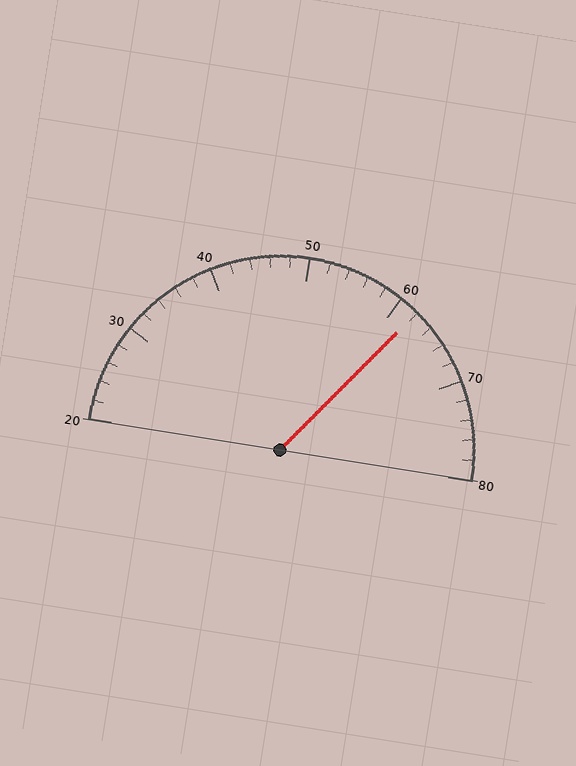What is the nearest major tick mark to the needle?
The nearest major tick mark is 60.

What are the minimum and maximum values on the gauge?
The gauge ranges from 20 to 80.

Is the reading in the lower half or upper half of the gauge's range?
The reading is in the upper half of the range (20 to 80).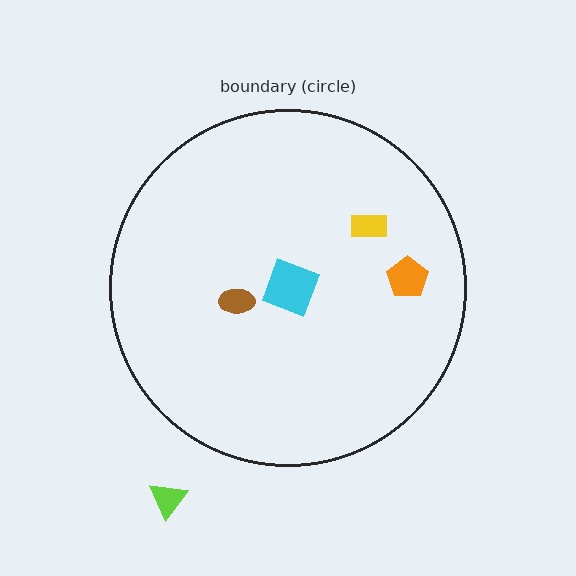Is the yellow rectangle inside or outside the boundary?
Inside.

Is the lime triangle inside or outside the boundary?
Outside.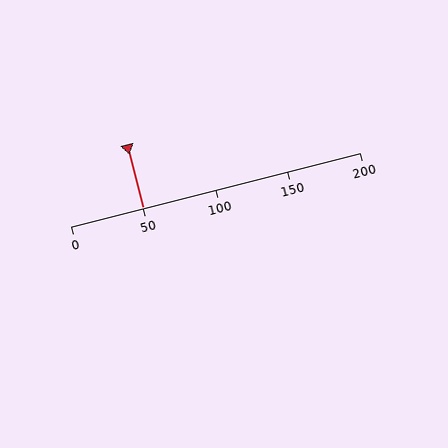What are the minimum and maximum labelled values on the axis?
The axis runs from 0 to 200.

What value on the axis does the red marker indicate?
The marker indicates approximately 50.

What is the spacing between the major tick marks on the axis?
The major ticks are spaced 50 apart.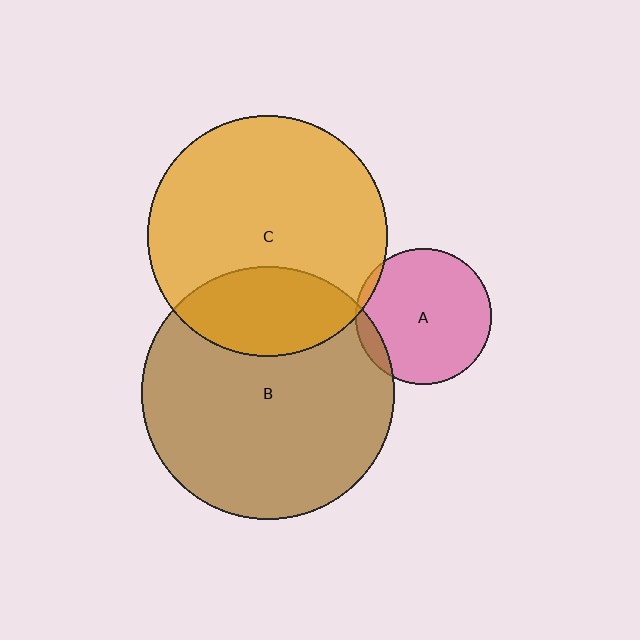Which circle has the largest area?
Circle B (brown).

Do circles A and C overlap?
Yes.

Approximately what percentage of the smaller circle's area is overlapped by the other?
Approximately 5%.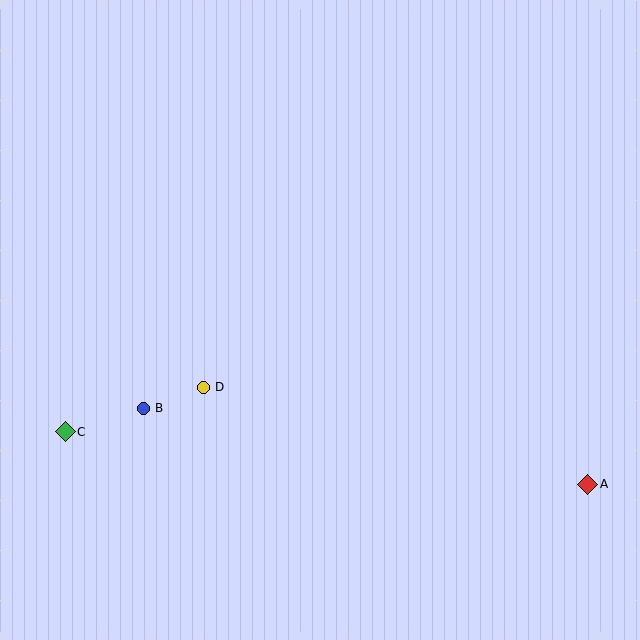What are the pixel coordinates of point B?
Point B is at (143, 408).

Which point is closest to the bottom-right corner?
Point A is closest to the bottom-right corner.